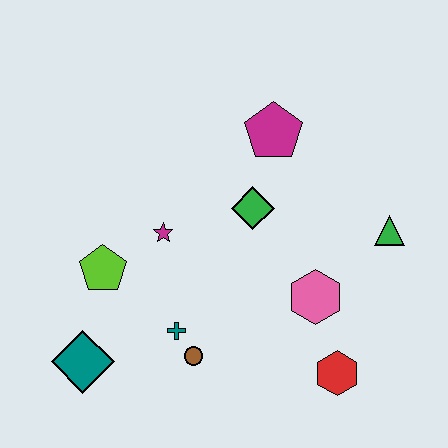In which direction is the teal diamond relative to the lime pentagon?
The teal diamond is below the lime pentagon.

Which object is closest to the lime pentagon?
The magenta star is closest to the lime pentagon.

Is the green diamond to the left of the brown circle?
No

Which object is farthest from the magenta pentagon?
The teal diamond is farthest from the magenta pentagon.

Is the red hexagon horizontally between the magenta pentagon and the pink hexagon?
No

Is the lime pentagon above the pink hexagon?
Yes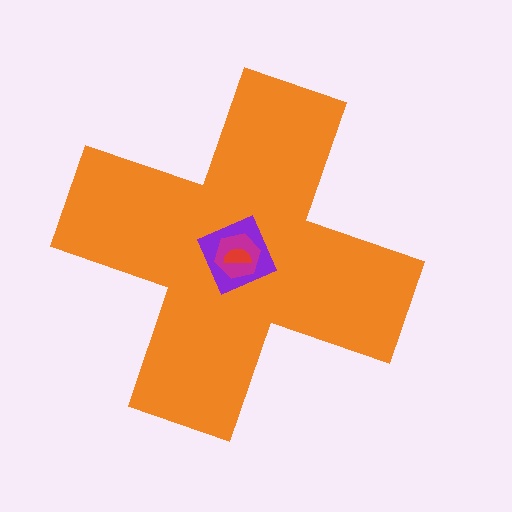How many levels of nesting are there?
4.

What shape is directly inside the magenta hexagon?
The red semicircle.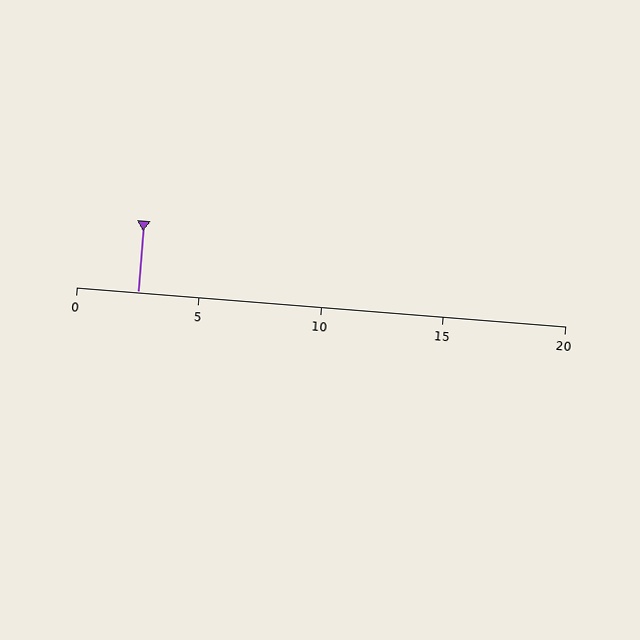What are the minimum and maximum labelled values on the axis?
The axis runs from 0 to 20.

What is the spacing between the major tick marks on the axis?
The major ticks are spaced 5 apart.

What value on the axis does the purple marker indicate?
The marker indicates approximately 2.5.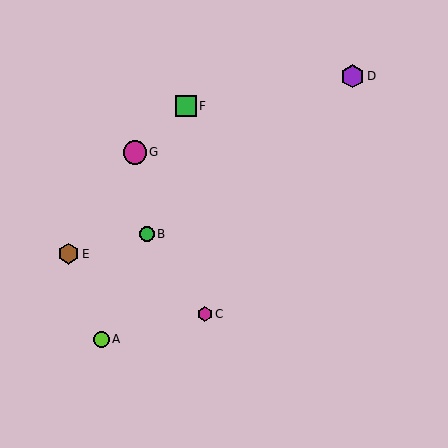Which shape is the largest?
The purple hexagon (labeled D) is the largest.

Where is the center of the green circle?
The center of the green circle is at (147, 234).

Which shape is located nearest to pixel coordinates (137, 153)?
The magenta circle (labeled G) at (135, 152) is nearest to that location.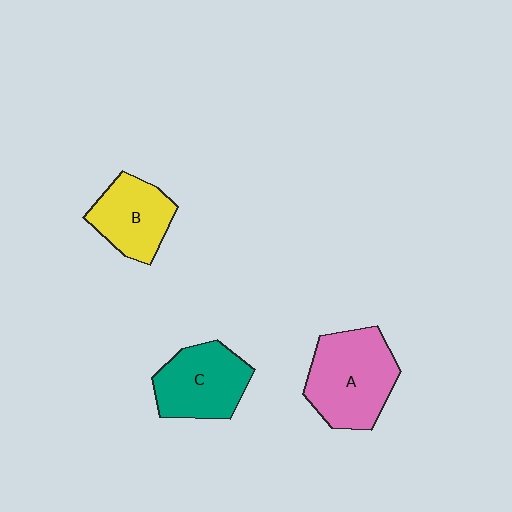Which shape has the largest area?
Shape A (pink).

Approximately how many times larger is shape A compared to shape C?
Approximately 1.2 times.